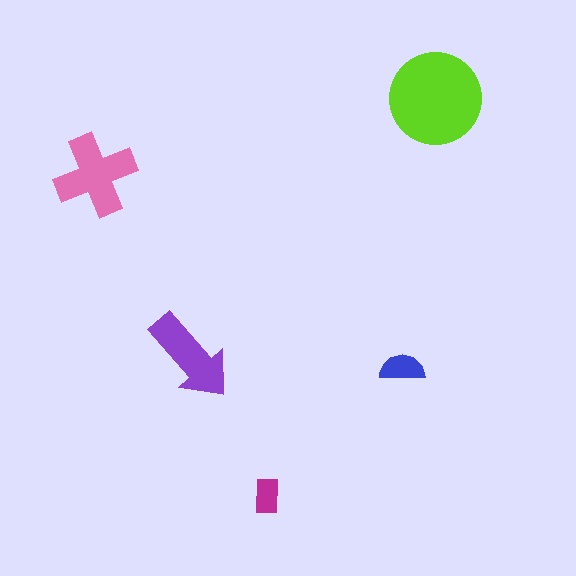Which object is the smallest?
The magenta rectangle.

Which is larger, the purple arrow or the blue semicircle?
The purple arrow.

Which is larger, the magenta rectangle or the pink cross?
The pink cross.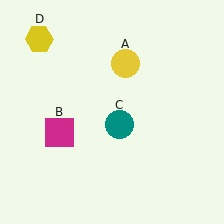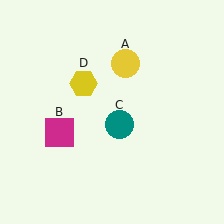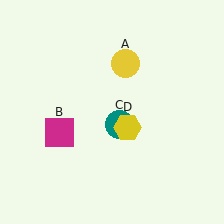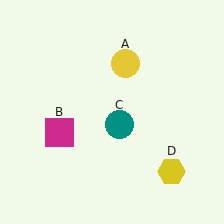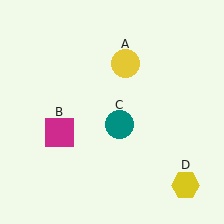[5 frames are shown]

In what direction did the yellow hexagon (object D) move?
The yellow hexagon (object D) moved down and to the right.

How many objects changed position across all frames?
1 object changed position: yellow hexagon (object D).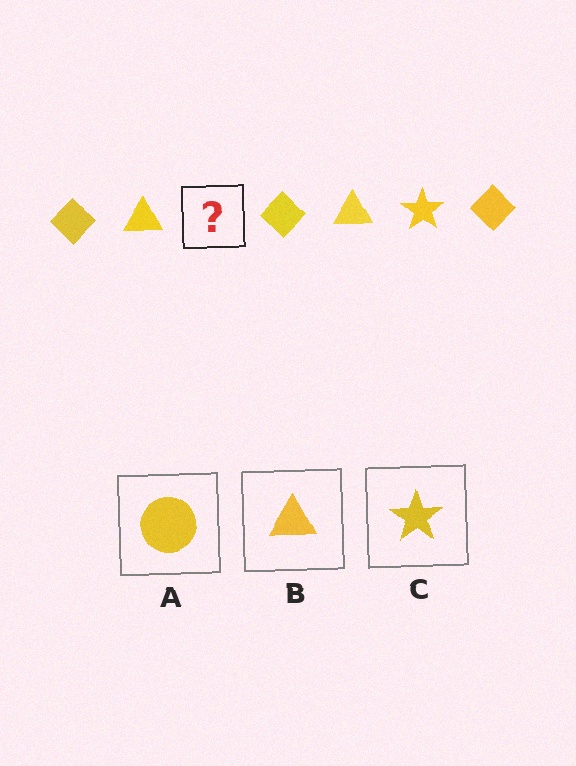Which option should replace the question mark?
Option C.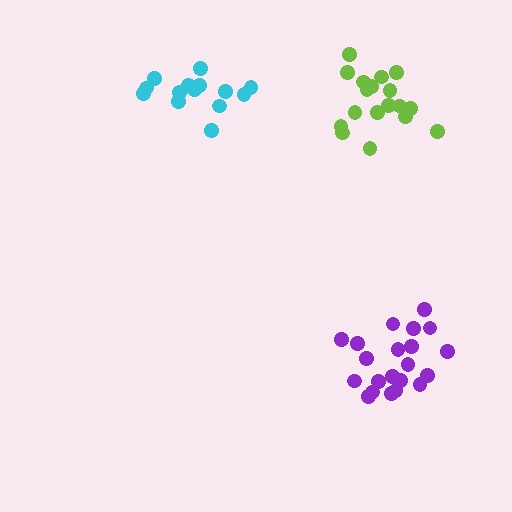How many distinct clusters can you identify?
There are 3 distinct clusters.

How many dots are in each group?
Group 1: 18 dots, Group 2: 15 dots, Group 3: 21 dots (54 total).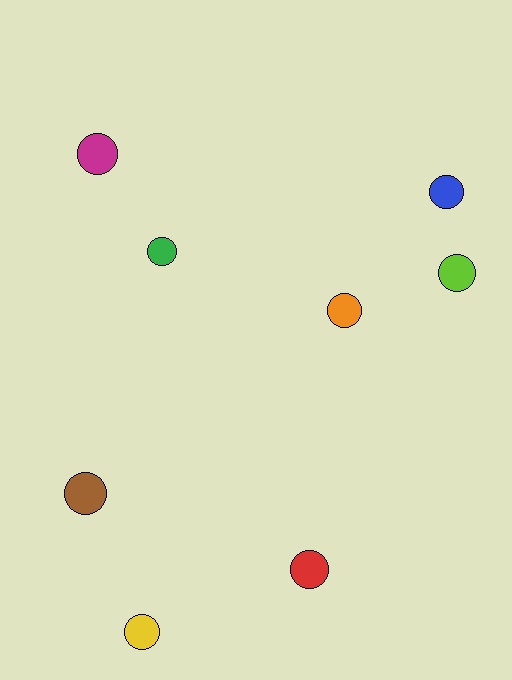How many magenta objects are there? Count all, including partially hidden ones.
There is 1 magenta object.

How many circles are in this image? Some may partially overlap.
There are 8 circles.